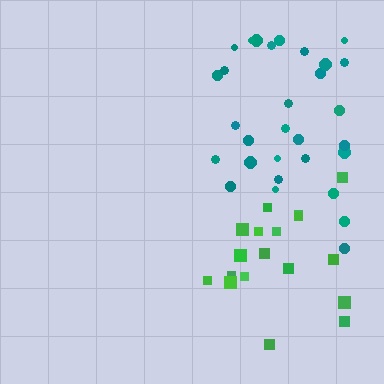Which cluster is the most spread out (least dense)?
Green.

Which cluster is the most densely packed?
Teal.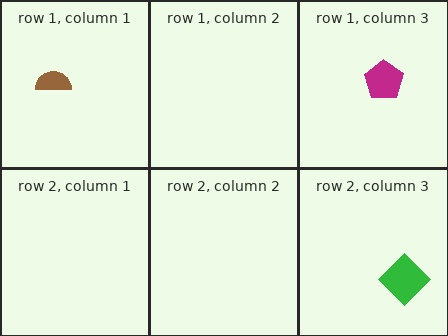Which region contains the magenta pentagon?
The row 1, column 3 region.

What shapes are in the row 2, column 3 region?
The green diamond.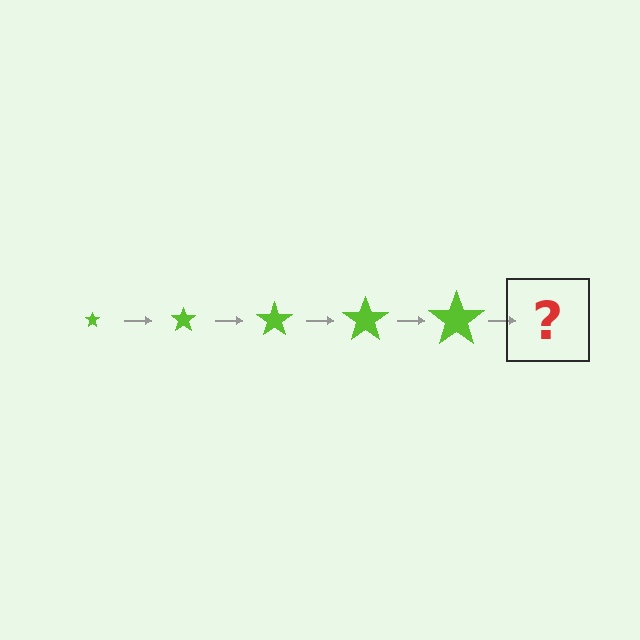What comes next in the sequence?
The next element should be a lime star, larger than the previous one.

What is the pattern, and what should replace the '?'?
The pattern is that the star gets progressively larger each step. The '?' should be a lime star, larger than the previous one.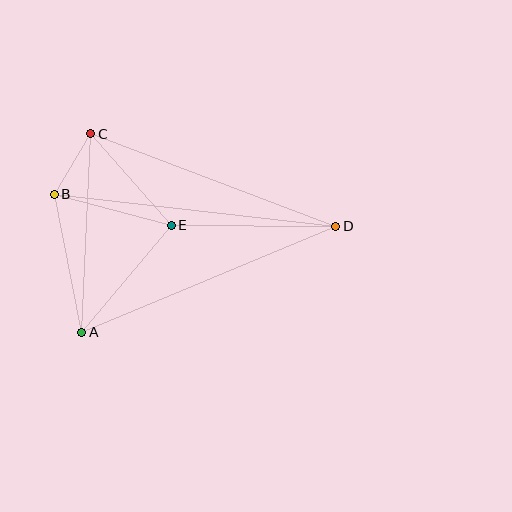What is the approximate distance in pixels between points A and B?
The distance between A and B is approximately 140 pixels.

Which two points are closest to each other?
Points B and C are closest to each other.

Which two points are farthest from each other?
Points B and D are farthest from each other.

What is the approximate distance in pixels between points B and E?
The distance between B and E is approximately 121 pixels.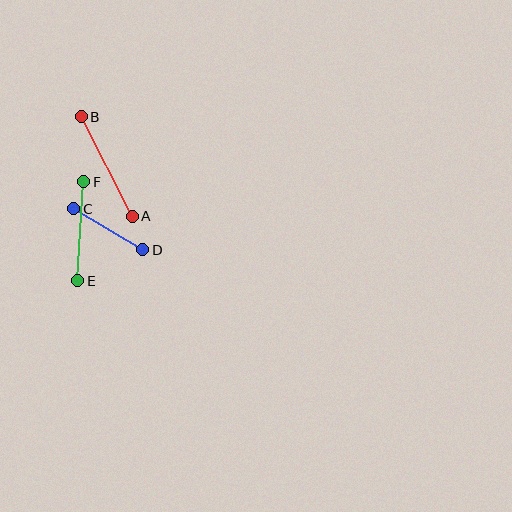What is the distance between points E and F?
The distance is approximately 99 pixels.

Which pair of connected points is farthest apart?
Points A and B are farthest apart.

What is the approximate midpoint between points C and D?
The midpoint is at approximately (108, 229) pixels.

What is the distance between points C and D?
The distance is approximately 81 pixels.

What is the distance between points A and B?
The distance is approximately 112 pixels.